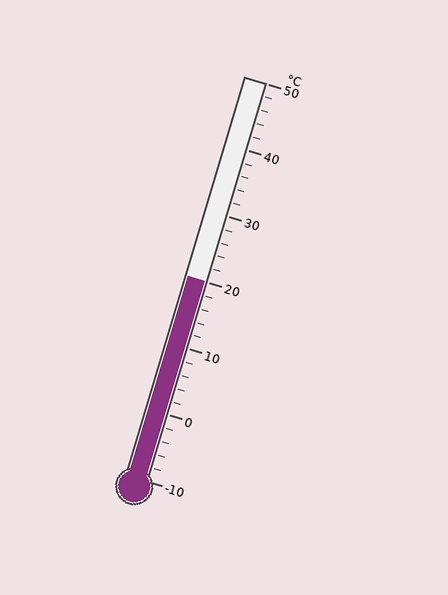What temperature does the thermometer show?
The thermometer shows approximately 20°C.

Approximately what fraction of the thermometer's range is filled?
The thermometer is filled to approximately 50% of its range.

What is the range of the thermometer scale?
The thermometer scale ranges from -10°C to 50°C.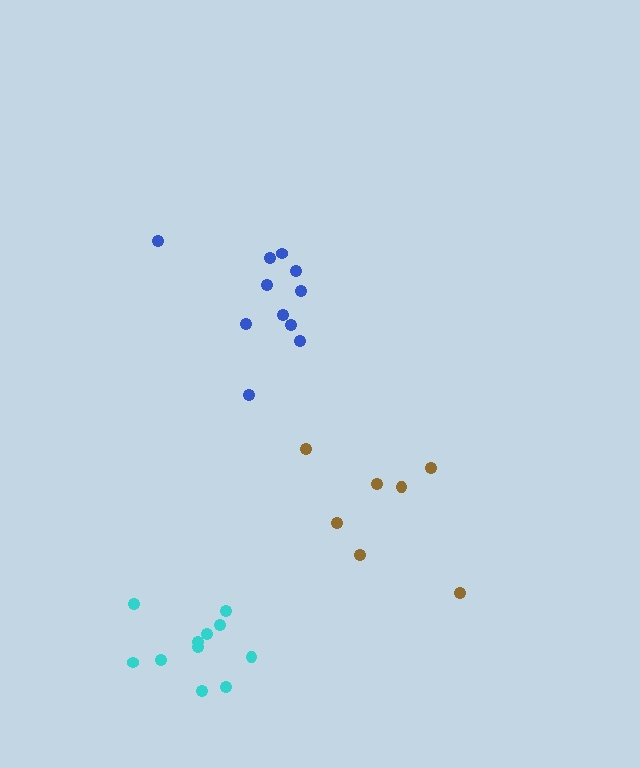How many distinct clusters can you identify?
There are 3 distinct clusters.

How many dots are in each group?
Group 1: 11 dots, Group 2: 7 dots, Group 3: 11 dots (29 total).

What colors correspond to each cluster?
The clusters are colored: blue, brown, cyan.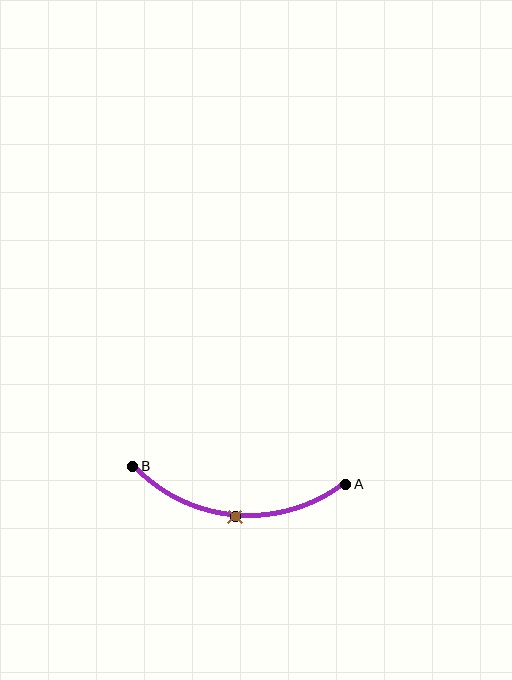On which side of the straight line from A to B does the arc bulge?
The arc bulges below the straight line connecting A and B.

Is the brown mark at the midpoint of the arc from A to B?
Yes. The brown mark lies on the arc at equal arc-length from both A and B — it is the arc midpoint.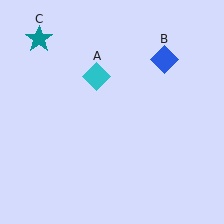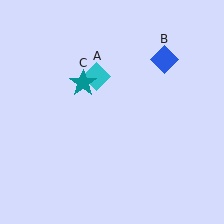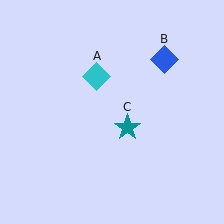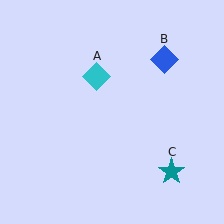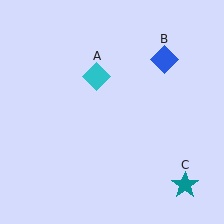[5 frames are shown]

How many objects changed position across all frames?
1 object changed position: teal star (object C).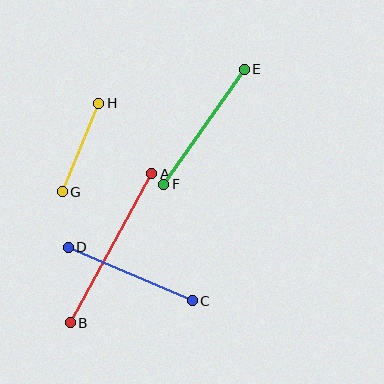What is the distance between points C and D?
The distance is approximately 135 pixels.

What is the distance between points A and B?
The distance is approximately 170 pixels.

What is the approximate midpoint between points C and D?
The midpoint is at approximately (130, 274) pixels.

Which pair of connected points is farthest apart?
Points A and B are farthest apart.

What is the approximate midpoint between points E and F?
The midpoint is at approximately (204, 127) pixels.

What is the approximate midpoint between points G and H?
The midpoint is at approximately (80, 148) pixels.